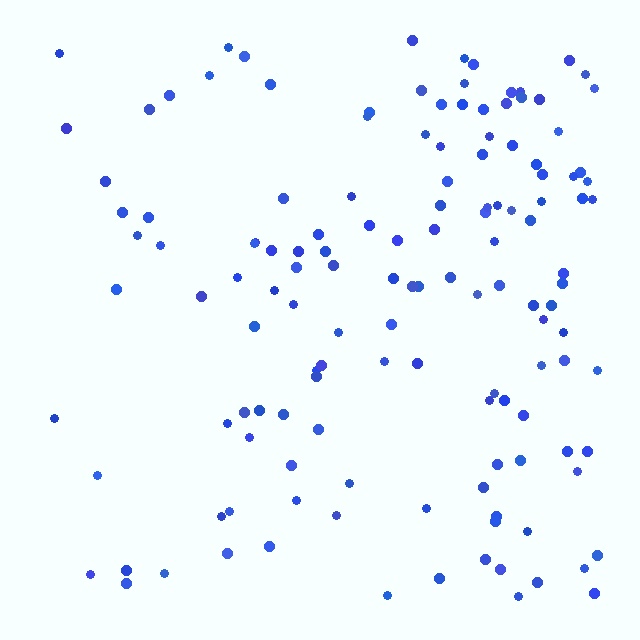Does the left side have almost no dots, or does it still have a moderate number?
Still a moderate number, just noticeably fewer than the right.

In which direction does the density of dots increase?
From left to right, with the right side densest.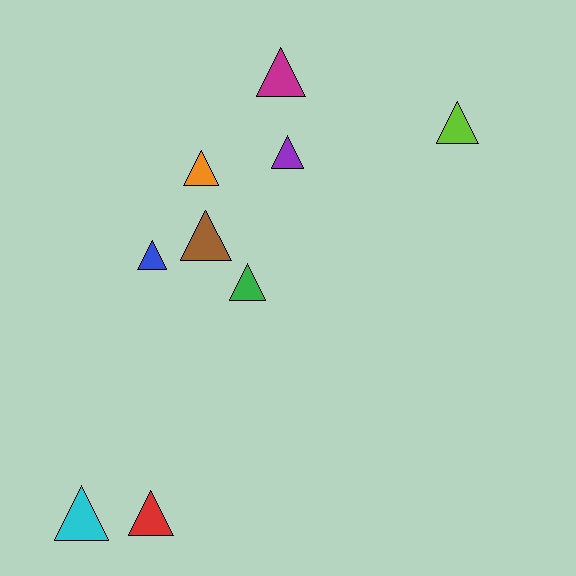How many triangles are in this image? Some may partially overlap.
There are 9 triangles.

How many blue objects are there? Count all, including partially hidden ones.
There is 1 blue object.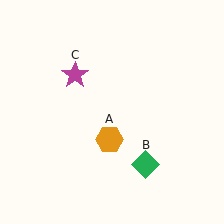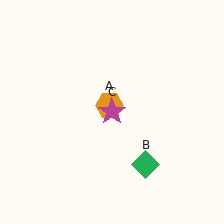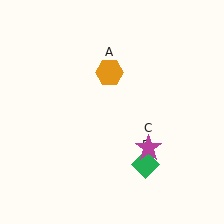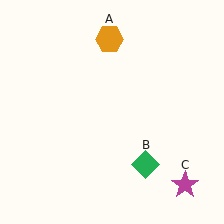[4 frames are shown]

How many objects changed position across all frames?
2 objects changed position: orange hexagon (object A), magenta star (object C).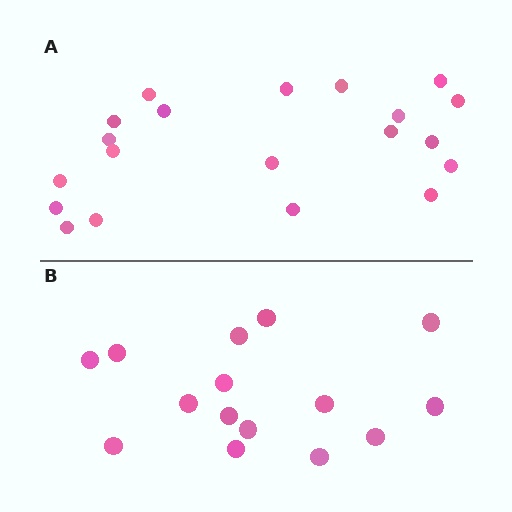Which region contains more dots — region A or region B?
Region A (the top region) has more dots.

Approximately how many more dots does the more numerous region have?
Region A has about 5 more dots than region B.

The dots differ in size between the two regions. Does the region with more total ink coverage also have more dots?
No. Region B has more total ink coverage because its dots are larger, but region A actually contains more individual dots. Total area can be misleading — the number of items is what matters here.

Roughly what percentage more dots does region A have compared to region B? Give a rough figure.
About 35% more.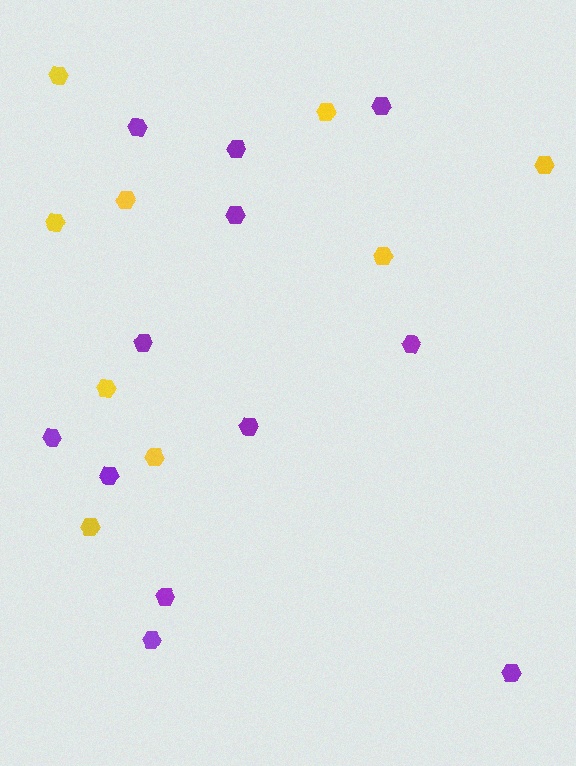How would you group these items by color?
There are 2 groups: one group of purple hexagons (12) and one group of yellow hexagons (9).